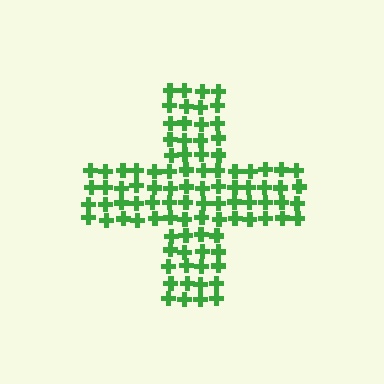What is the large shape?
The large shape is a cross.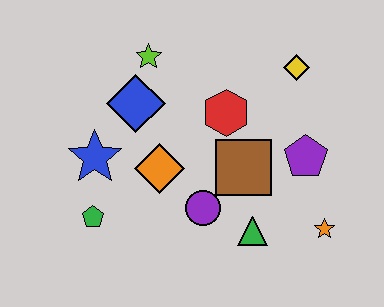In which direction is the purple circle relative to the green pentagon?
The purple circle is to the right of the green pentagon.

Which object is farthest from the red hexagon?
The green pentagon is farthest from the red hexagon.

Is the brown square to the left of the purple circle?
No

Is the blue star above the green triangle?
Yes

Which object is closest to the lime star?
The blue diamond is closest to the lime star.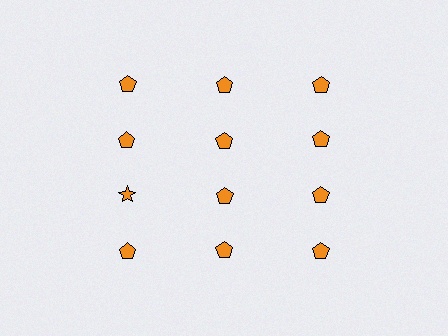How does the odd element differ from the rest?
It has a different shape: star instead of pentagon.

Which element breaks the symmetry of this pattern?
The orange star in the third row, leftmost column breaks the symmetry. All other shapes are orange pentagons.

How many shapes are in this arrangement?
There are 12 shapes arranged in a grid pattern.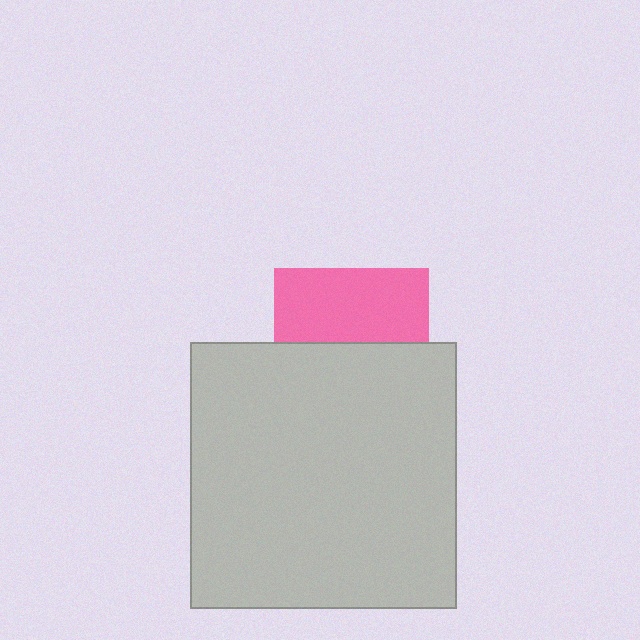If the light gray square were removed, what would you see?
You would see the complete pink square.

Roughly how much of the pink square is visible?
About half of it is visible (roughly 47%).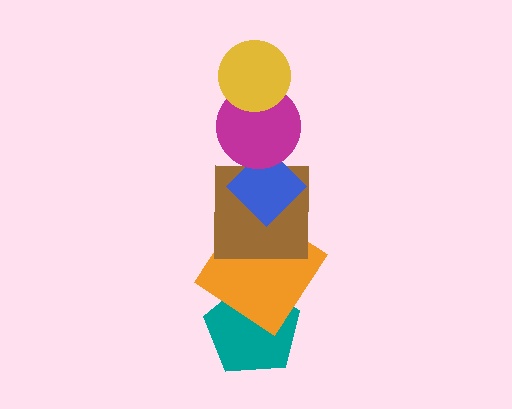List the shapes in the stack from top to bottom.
From top to bottom: the yellow circle, the magenta circle, the blue diamond, the brown square, the orange diamond, the teal pentagon.